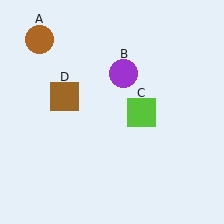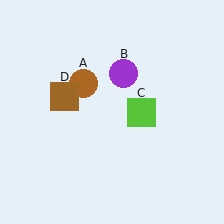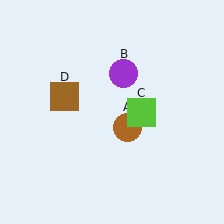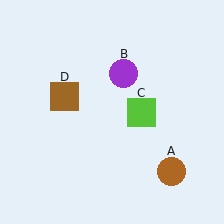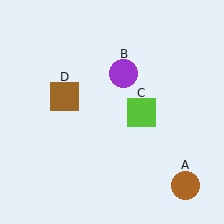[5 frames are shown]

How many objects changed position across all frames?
1 object changed position: brown circle (object A).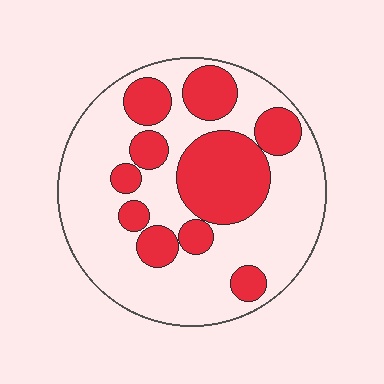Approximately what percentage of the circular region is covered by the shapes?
Approximately 35%.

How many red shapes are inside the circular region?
10.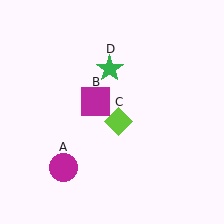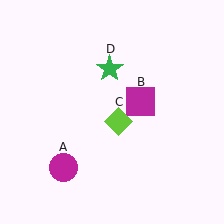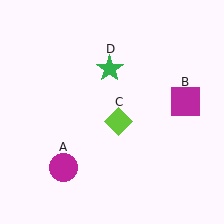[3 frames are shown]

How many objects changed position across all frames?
1 object changed position: magenta square (object B).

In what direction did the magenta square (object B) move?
The magenta square (object B) moved right.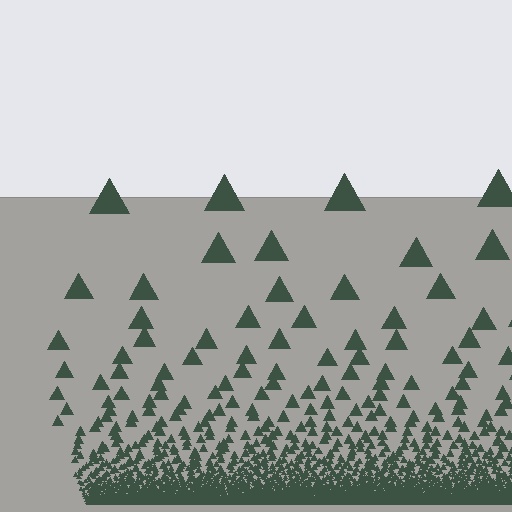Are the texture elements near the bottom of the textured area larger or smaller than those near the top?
Smaller. The gradient is inverted — elements near the bottom are smaller and denser.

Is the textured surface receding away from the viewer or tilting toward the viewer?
The surface appears to tilt toward the viewer. Texture elements get larger and sparser toward the top.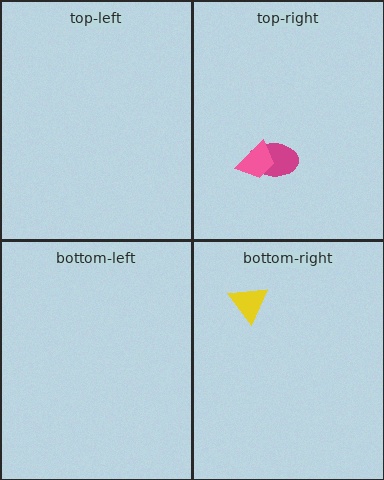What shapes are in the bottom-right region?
The yellow triangle.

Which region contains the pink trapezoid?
The top-right region.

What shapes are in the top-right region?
The magenta ellipse, the pink trapezoid.